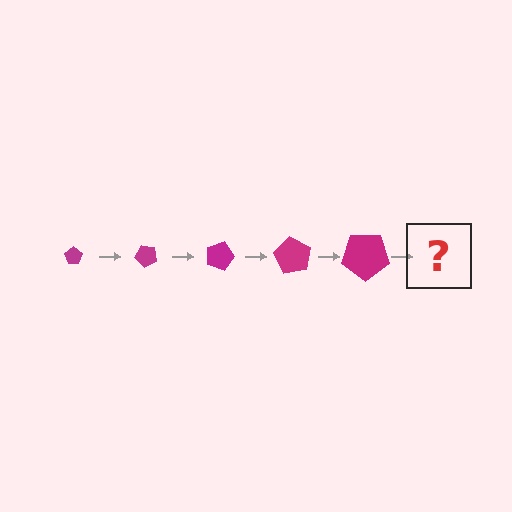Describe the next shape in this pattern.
It should be a pentagon, larger than the previous one and rotated 225 degrees from the start.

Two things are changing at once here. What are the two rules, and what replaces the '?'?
The two rules are that the pentagon grows larger each step and it rotates 45 degrees each step. The '?' should be a pentagon, larger than the previous one and rotated 225 degrees from the start.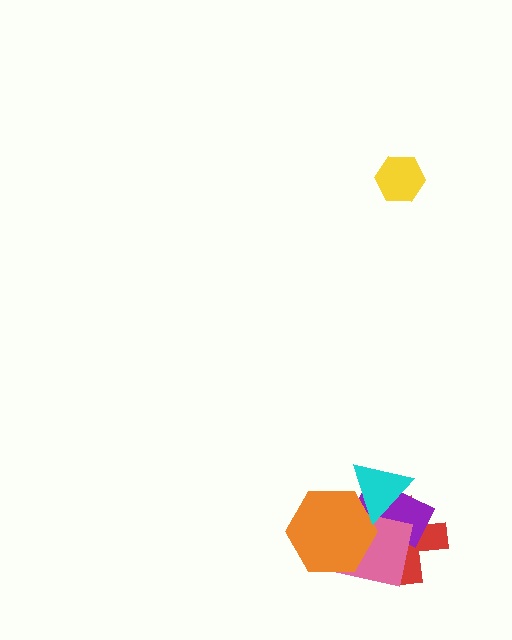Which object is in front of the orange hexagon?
The cyan triangle is in front of the orange hexagon.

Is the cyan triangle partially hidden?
No, no other shape covers it.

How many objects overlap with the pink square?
4 objects overlap with the pink square.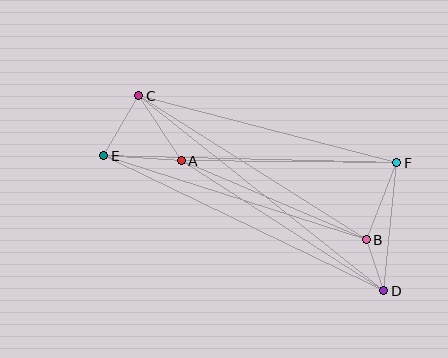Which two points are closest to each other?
Points B and D are closest to each other.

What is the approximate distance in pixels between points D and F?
The distance between D and F is approximately 128 pixels.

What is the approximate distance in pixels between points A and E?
The distance between A and E is approximately 78 pixels.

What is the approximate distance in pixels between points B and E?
The distance between B and E is approximately 276 pixels.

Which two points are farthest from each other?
Points C and D are farthest from each other.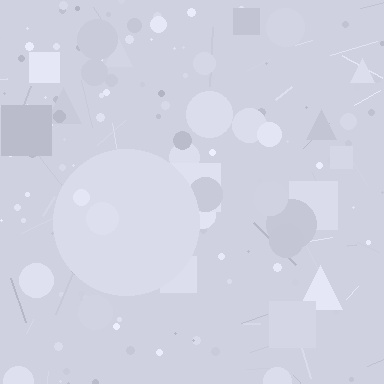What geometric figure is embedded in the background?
A circle is embedded in the background.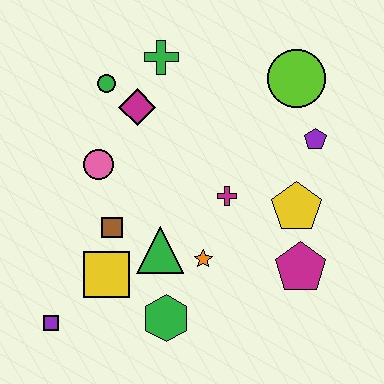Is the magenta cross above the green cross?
No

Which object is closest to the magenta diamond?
The green circle is closest to the magenta diamond.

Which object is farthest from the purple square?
The lime circle is farthest from the purple square.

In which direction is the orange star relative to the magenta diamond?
The orange star is below the magenta diamond.